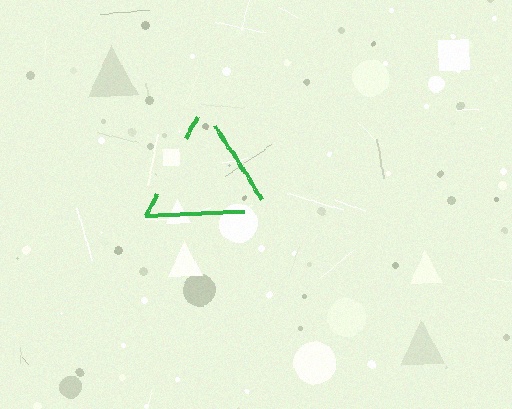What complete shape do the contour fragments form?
The contour fragments form a triangle.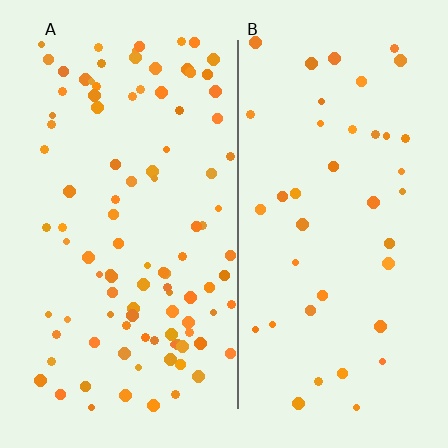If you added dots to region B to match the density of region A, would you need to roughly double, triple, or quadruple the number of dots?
Approximately double.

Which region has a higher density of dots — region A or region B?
A (the left).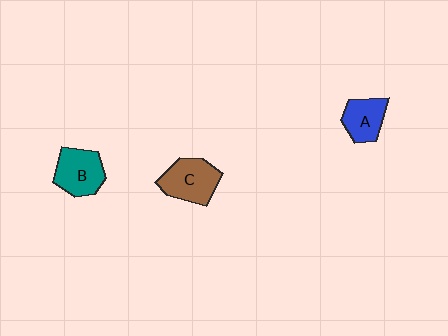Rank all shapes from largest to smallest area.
From largest to smallest: C (brown), B (teal), A (blue).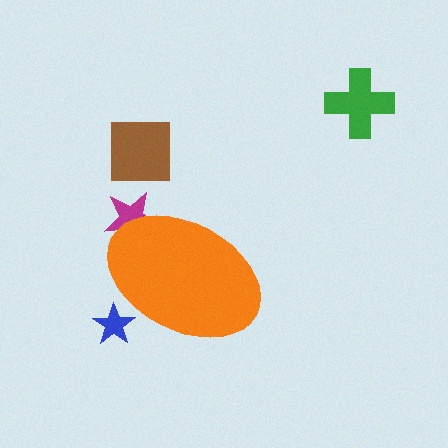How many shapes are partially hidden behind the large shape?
2 shapes are partially hidden.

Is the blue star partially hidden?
Yes, the blue star is partially hidden behind the orange ellipse.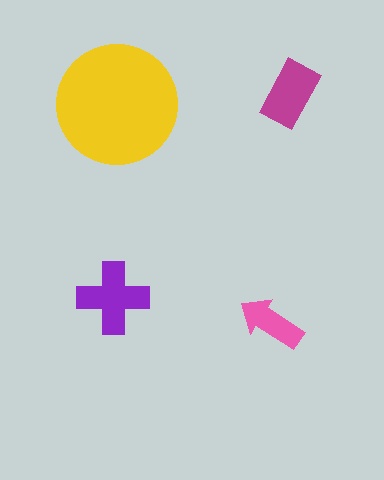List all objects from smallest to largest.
The pink arrow, the magenta rectangle, the purple cross, the yellow circle.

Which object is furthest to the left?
The purple cross is leftmost.